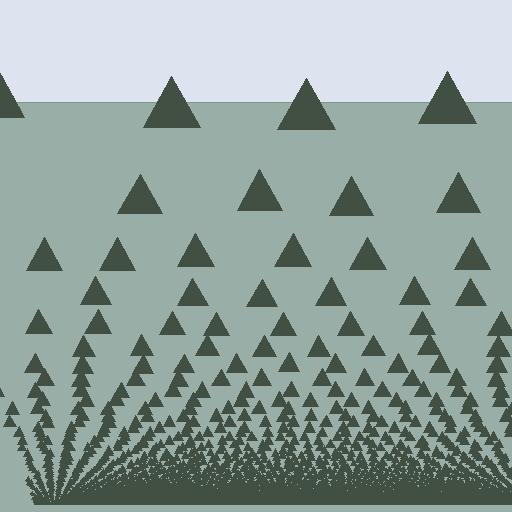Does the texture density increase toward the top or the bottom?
Density increases toward the bottom.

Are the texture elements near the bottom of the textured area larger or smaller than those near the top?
Smaller. The gradient is inverted — elements near the bottom are smaller and denser.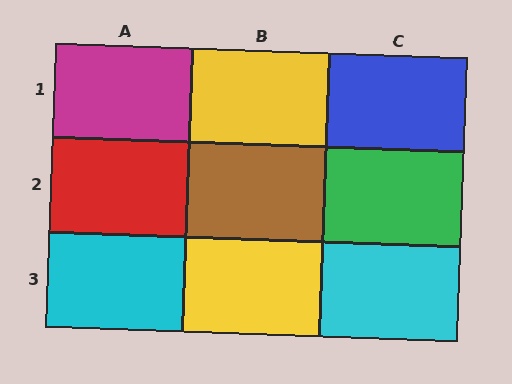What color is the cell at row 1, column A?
Magenta.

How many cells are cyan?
2 cells are cyan.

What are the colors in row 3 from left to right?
Cyan, yellow, cyan.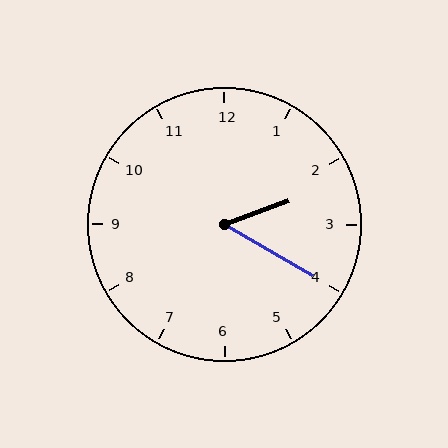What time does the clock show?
2:20.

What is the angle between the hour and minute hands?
Approximately 50 degrees.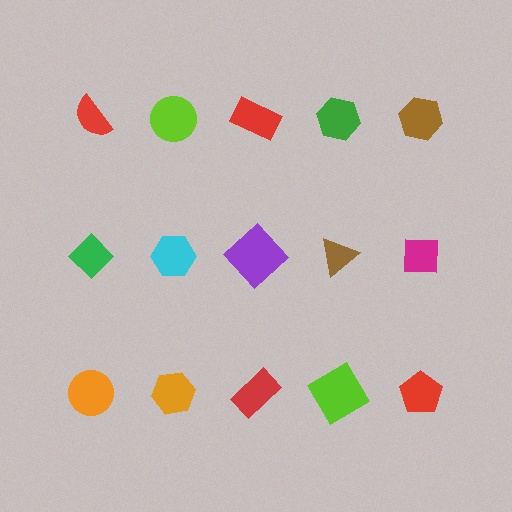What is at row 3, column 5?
A red pentagon.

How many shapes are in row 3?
5 shapes.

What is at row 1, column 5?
A brown hexagon.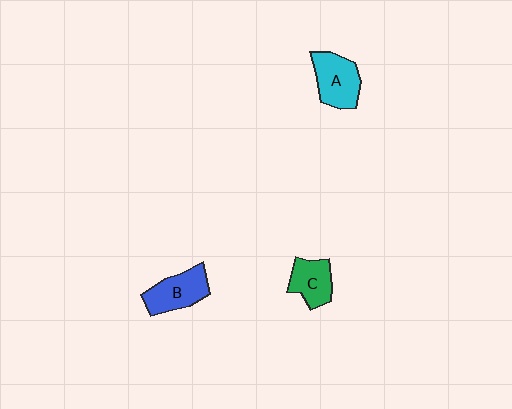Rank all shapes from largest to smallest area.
From largest to smallest: A (cyan), B (blue), C (green).